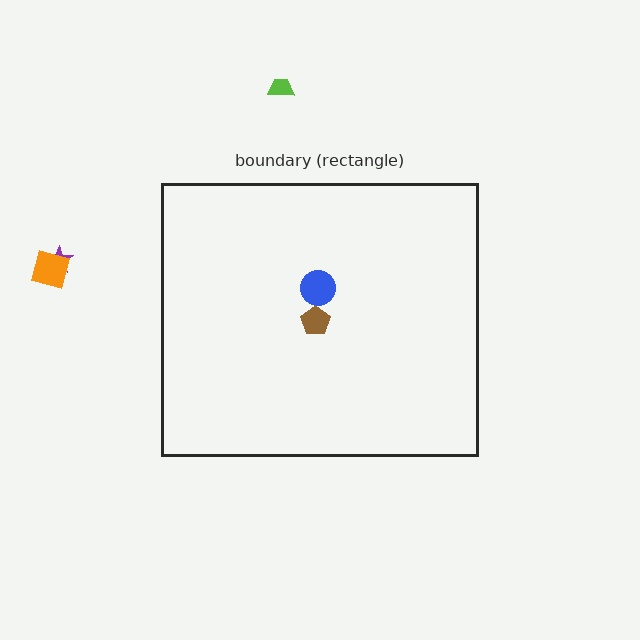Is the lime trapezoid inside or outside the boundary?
Outside.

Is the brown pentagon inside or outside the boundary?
Inside.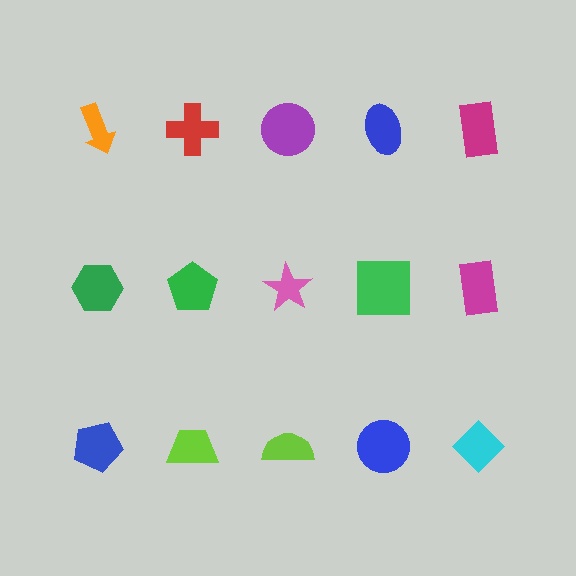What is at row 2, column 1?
A green hexagon.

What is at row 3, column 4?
A blue circle.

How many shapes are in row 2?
5 shapes.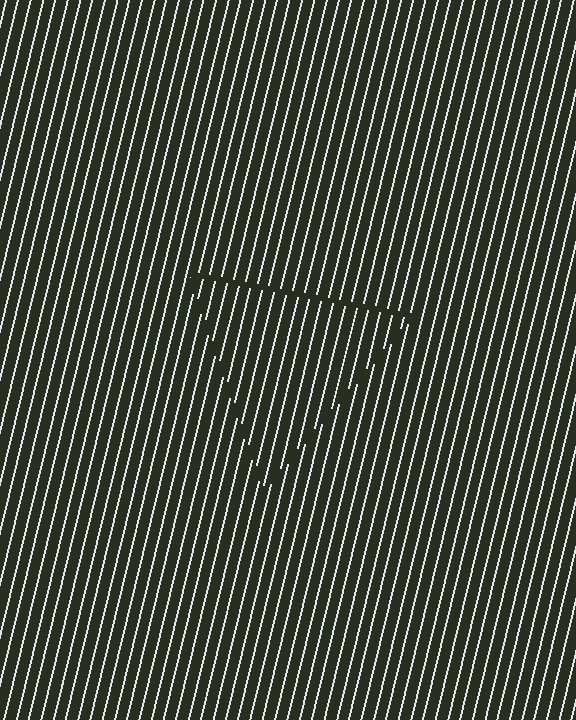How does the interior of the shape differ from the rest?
The interior of the shape contains the same grating, shifted by half a period — the contour is defined by the phase discontinuity where line-ends from the inner and outer gratings abut.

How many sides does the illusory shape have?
3 sides — the line-ends trace a triangle.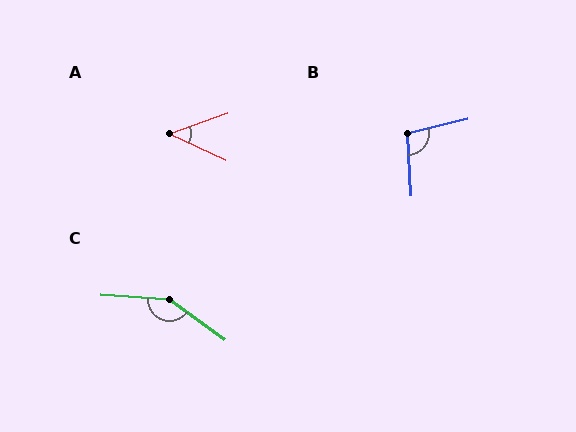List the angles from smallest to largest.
A (44°), B (101°), C (148°).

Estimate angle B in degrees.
Approximately 101 degrees.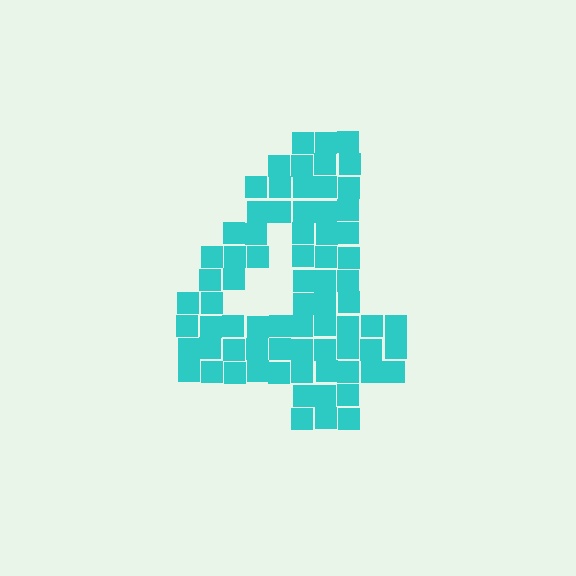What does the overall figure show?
The overall figure shows the digit 4.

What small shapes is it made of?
It is made of small squares.